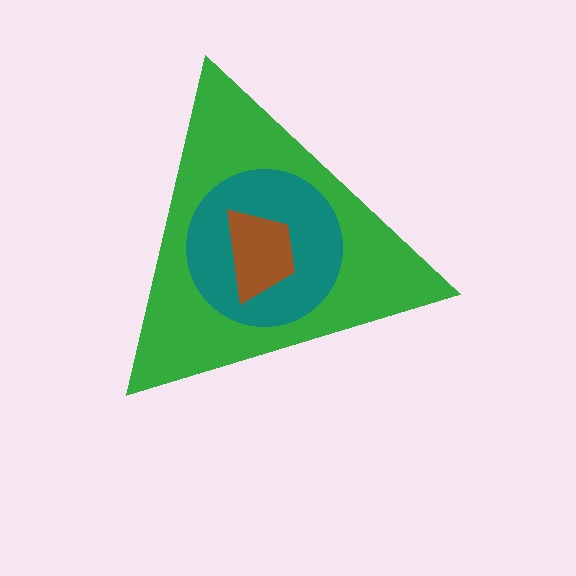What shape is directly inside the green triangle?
The teal circle.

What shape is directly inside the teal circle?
The brown trapezoid.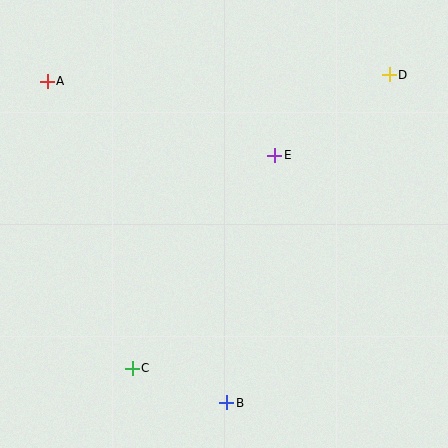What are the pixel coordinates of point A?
Point A is at (47, 81).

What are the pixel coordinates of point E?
Point E is at (275, 155).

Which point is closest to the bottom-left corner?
Point C is closest to the bottom-left corner.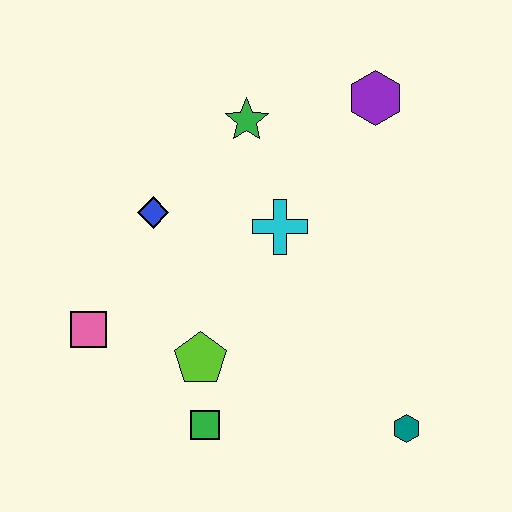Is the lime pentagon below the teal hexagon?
No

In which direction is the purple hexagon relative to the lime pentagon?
The purple hexagon is above the lime pentagon.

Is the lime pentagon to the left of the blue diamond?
No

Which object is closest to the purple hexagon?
The green star is closest to the purple hexagon.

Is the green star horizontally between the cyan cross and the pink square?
Yes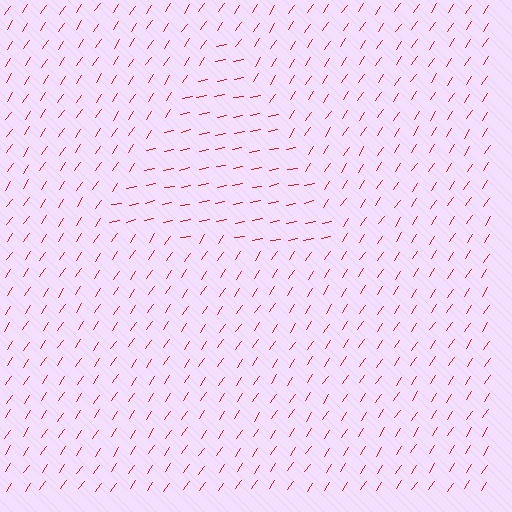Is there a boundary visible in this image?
Yes, there is a texture boundary formed by a change in line orientation.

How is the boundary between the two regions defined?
The boundary is defined purely by a change in line orientation (approximately 45 degrees difference). All lines are the same color and thickness.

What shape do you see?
I see a triangle.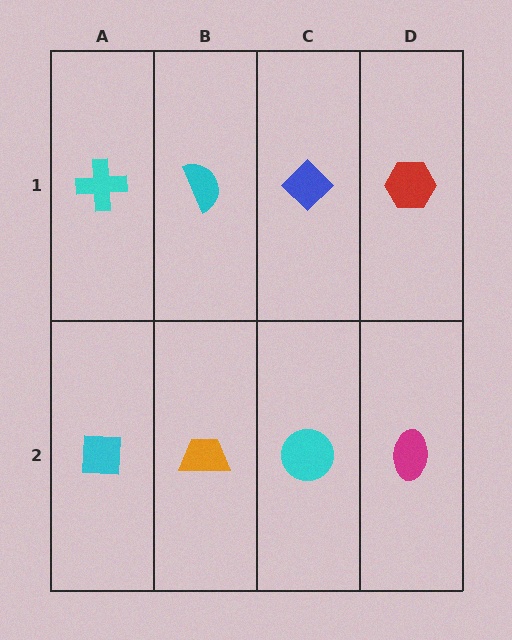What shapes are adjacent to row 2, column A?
A cyan cross (row 1, column A), an orange trapezoid (row 2, column B).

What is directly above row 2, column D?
A red hexagon.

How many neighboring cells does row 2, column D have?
2.